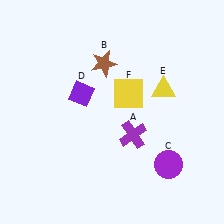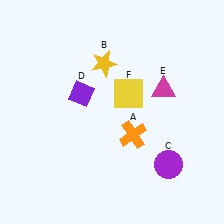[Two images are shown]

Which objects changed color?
A changed from purple to orange. B changed from brown to yellow. E changed from yellow to magenta.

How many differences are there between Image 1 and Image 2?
There are 3 differences between the two images.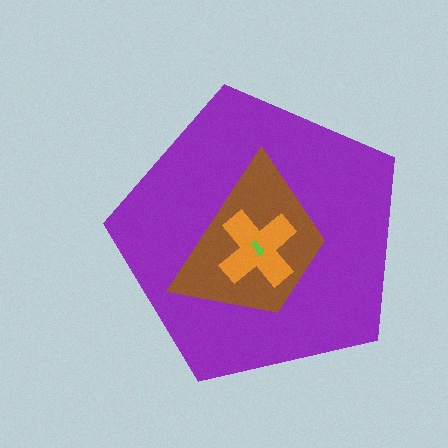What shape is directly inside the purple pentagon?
The brown trapezoid.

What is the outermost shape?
The purple pentagon.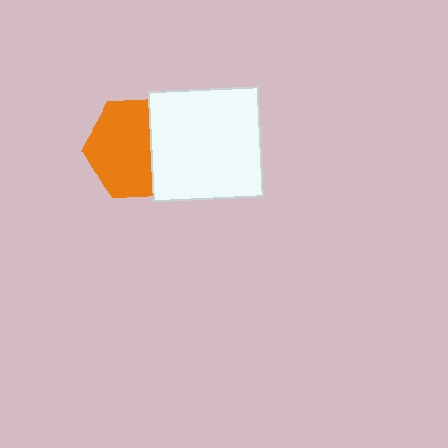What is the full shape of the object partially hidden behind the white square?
The partially hidden object is an orange hexagon.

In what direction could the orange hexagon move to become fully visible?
The orange hexagon could move left. That would shift it out from behind the white square entirely.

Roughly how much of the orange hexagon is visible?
Most of it is visible (roughly 65%).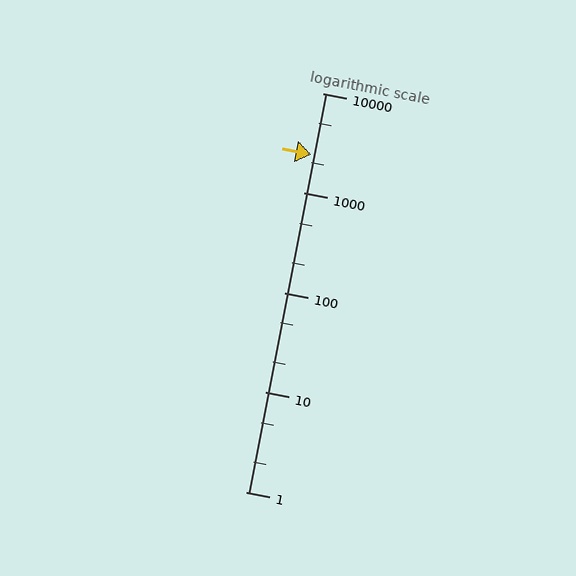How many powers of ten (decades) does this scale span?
The scale spans 4 decades, from 1 to 10000.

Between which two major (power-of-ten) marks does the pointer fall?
The pointer is between 1000 and 10000.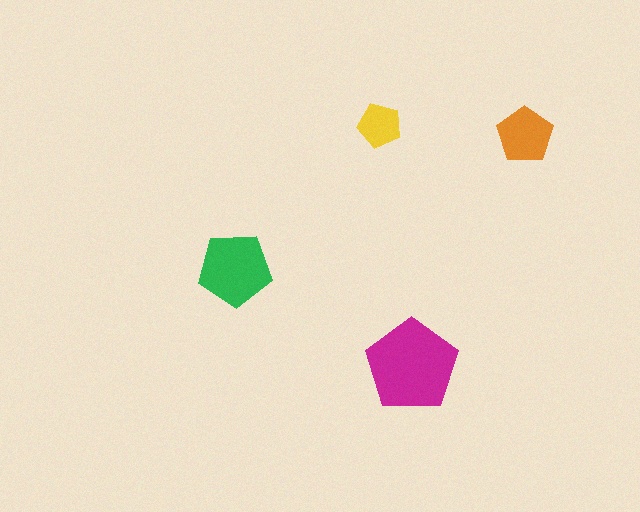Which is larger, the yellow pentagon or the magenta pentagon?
The magenta one.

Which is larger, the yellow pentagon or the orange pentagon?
The orange one.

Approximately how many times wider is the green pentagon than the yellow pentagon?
About 1.5 times wider.